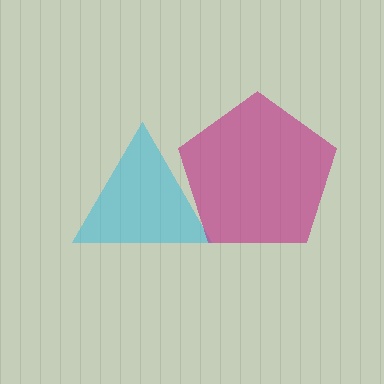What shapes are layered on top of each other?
The layered shapes are: a cyan triangle, a magenta pentagon.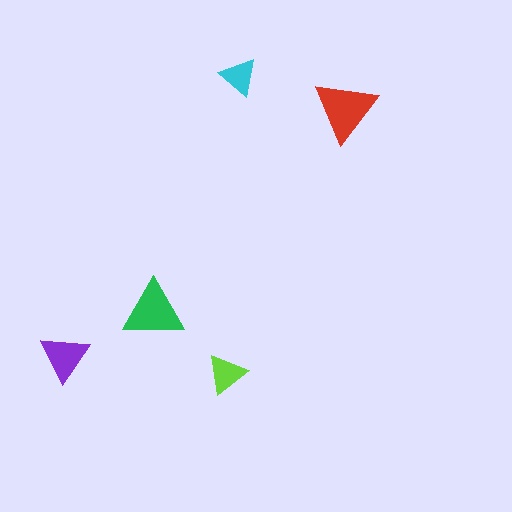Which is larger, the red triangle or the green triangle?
The red one.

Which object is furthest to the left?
The purple triangle is leftmost.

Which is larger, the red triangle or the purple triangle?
The red one.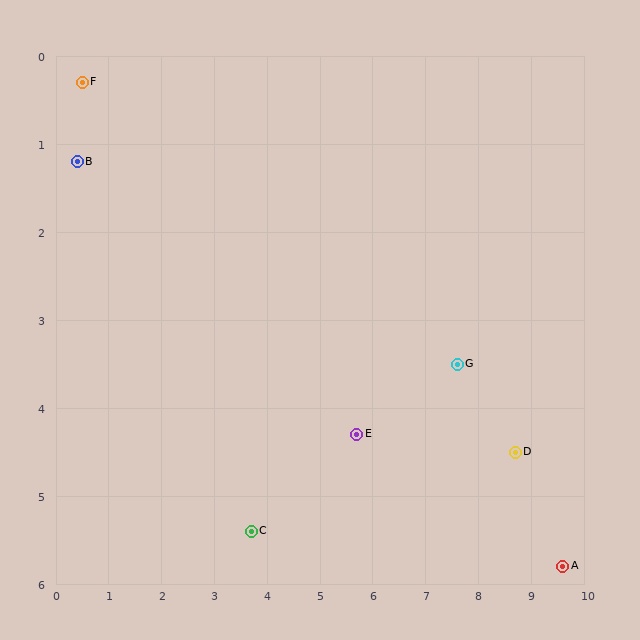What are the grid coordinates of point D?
Point D is at approximately (8.7, 4.5).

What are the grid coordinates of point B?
Point B is at approximately (0.4, 1.2).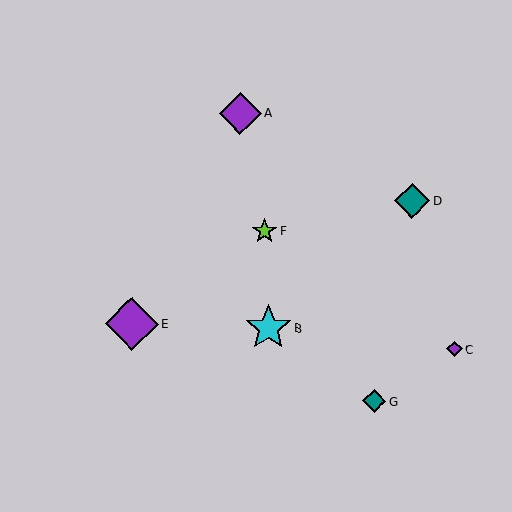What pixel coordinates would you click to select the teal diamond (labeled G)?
Click at (374, 401) to select the teal diamond G.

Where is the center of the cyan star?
The center of the cyan star is at (268, 328).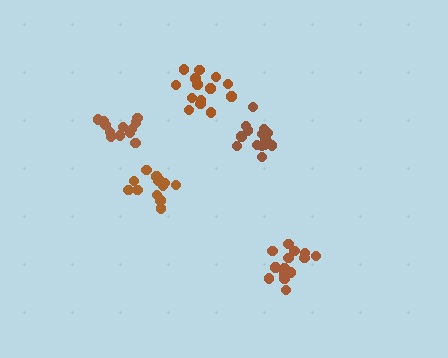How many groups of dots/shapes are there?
There are 5 groups.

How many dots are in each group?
Group 1: 13 dots, Group 2: 15 dots, Group 3: 14 dots, Group 4: 15 dots, Group 5: 12 dots (69 total).